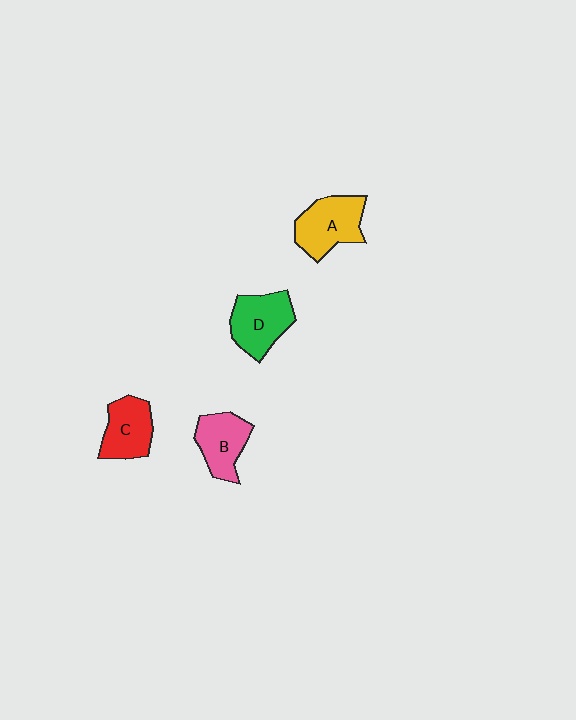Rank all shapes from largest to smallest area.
From largest to smallest: A (yellow), D (green), B (pink), C (red).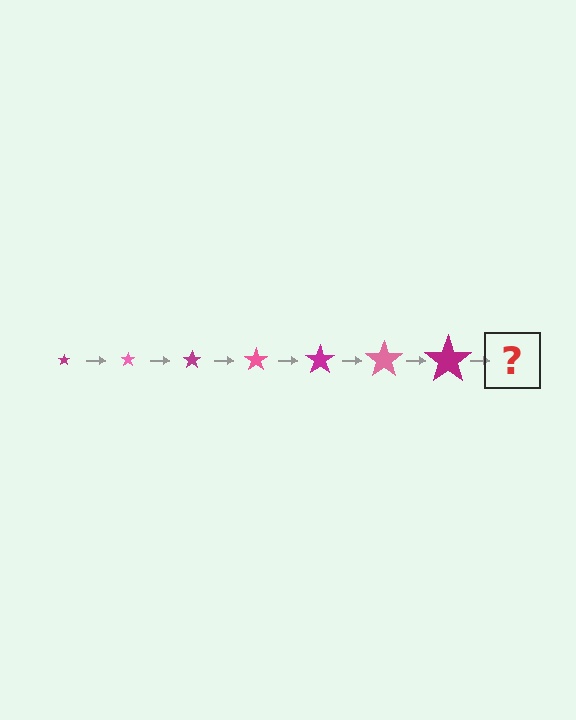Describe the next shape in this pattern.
It should be a pink star, larger than the previous one.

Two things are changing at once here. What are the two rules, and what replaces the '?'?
The two rules are that the star grows larger each step and the color cycles through magenta and pink. The '?' should be a pink star, larger than the previous one.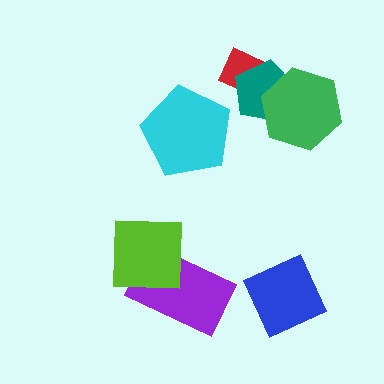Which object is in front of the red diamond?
The teal pentagon is in front of the red diamond.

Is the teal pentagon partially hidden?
Yes, it is partially covered by another shape.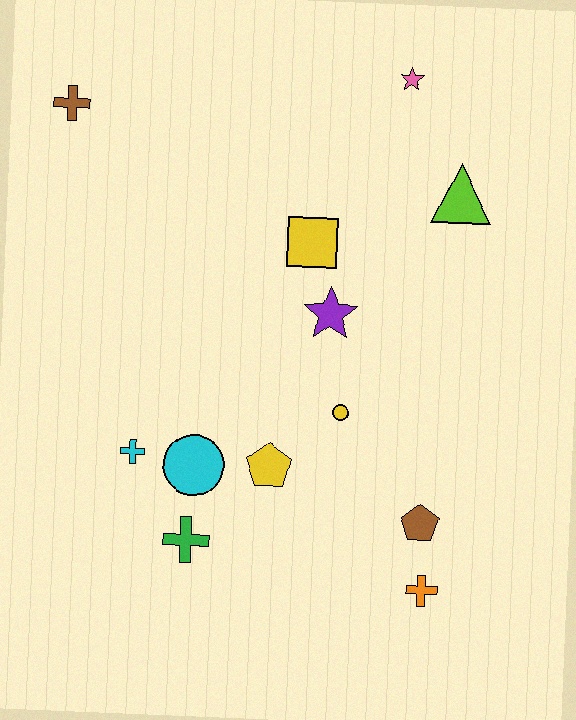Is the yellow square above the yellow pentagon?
Yes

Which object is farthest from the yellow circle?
The brown cross is farthest from the yellow circle.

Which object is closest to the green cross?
The cyan circle is closest to the green cross.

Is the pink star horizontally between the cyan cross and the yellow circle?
No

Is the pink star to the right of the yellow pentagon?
Yes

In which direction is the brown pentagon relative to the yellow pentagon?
The brown pentagon is to the right of the yellow pentagon.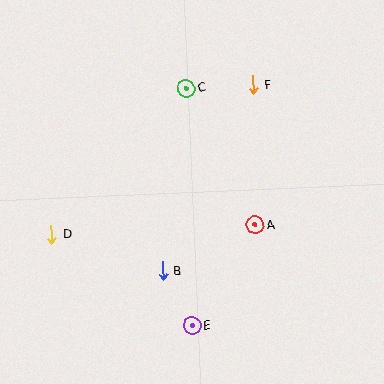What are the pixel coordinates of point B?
Point B is at (163, 271).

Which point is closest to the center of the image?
Point A at (255, 225) is closest to the center.